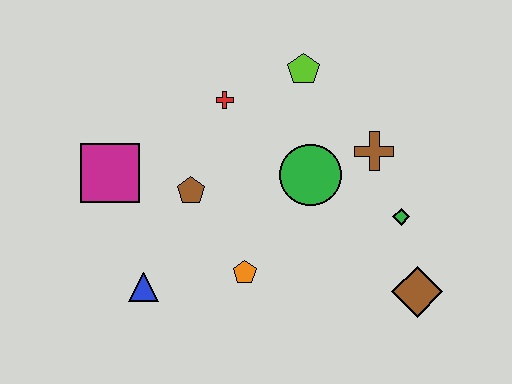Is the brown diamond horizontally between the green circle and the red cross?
No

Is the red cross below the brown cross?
No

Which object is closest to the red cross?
The lime pentagon is closest to the red cross.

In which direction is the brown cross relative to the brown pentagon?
The brown cross is to the right of the brown pentagon.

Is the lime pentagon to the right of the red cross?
Yes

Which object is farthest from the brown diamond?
The magenta square is farthest from the brown diamond.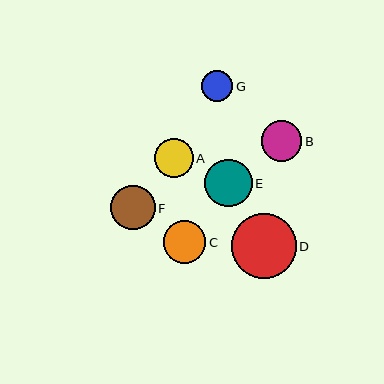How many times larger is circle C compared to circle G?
Circle C is approximately 1.4 times the size of circle G.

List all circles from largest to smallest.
From largest to smallest: D, E, F, C, B, A, G.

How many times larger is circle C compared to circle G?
Circle C is approximately 1.4 times the size of circle G.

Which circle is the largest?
Circle D is the largest with a size of approximately 65 pixels.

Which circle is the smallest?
Circle G is the smallest with a size of approximately 31 pixels.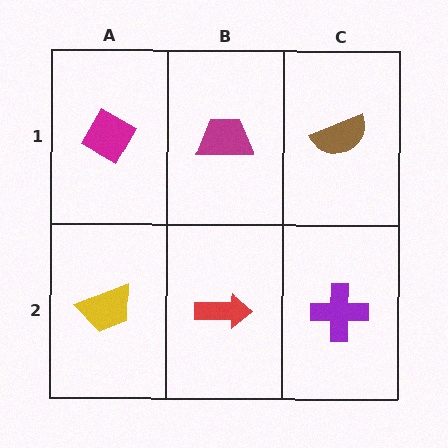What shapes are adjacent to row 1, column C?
A purple cross (row 2, column C), a magenta trapezoid (row 1, column B).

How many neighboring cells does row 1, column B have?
3.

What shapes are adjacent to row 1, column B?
A red arrow (row 2, column B), a magenta diamond (row 1, column A), a brown semicircle (row 1, column C).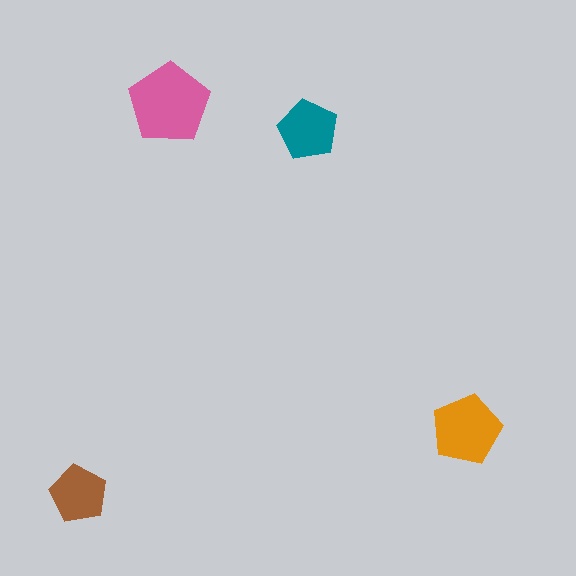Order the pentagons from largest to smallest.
the pink one, the orange one, the teal one, the brown one.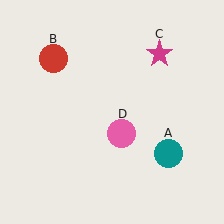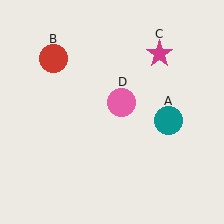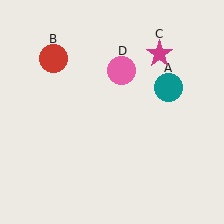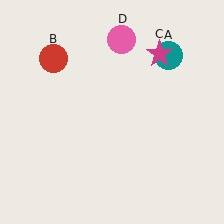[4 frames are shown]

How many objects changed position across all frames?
2 objects changed position: teal circle (object A), pink circle (object D).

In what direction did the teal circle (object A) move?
The teal circle (object A) moved up.